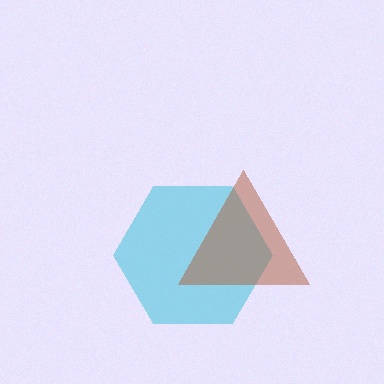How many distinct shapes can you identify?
There are 2 distinct shapes: a cyan hexagon, a brown triangle.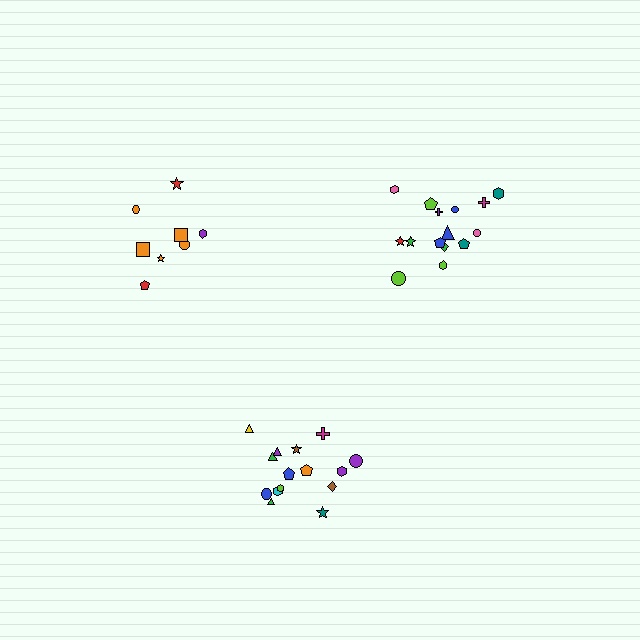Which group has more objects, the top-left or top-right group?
The top-right group.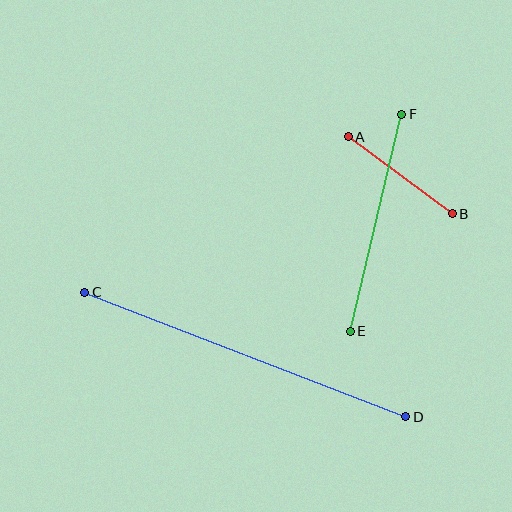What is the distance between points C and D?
The distance is approximately 344 pixels.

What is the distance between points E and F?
The distance is approximately 223 pixels.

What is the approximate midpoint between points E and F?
The midpoint is at approximately (376, 223) pixels.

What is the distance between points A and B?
The distance is approximately 129 pixels.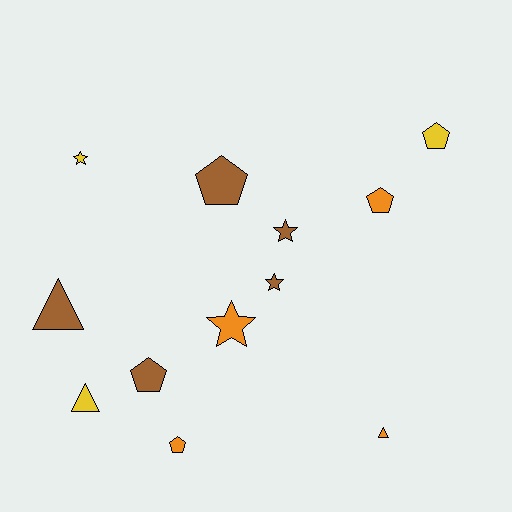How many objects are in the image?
There are 12 objects.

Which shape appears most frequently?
Pentagon, with 5 objects.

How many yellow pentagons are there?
There is 1 yellow pentagon.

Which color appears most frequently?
Brown, with 5 objects.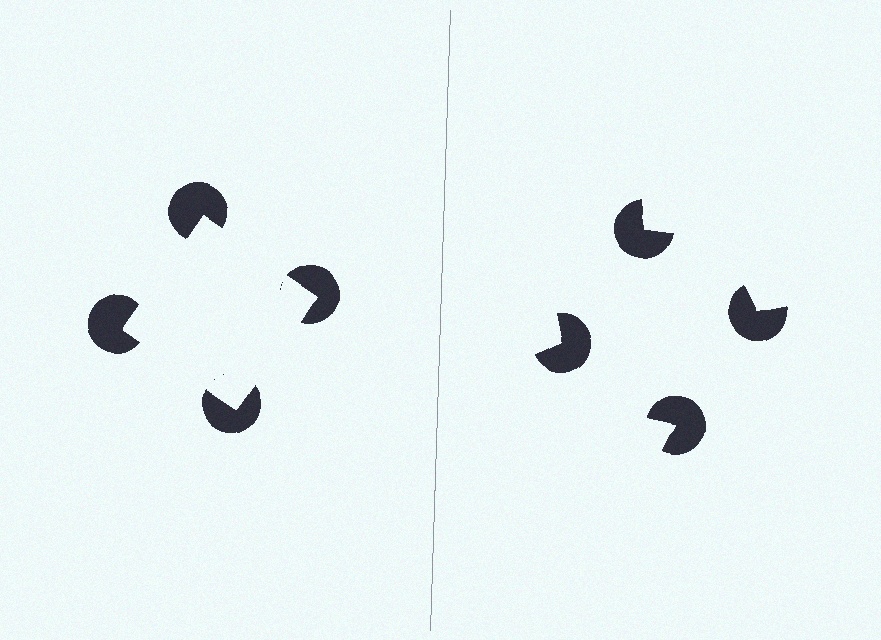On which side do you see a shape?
An illusory square appears on the left side. On the right side the wedge cuts are rotated, so no coherent shape forms.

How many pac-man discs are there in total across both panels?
8 — 4 on each side.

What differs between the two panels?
The pac-man discs are positioned identically on both sides; only the wedge orientations differ. On the left they align to a square; on the right they are misaligned.